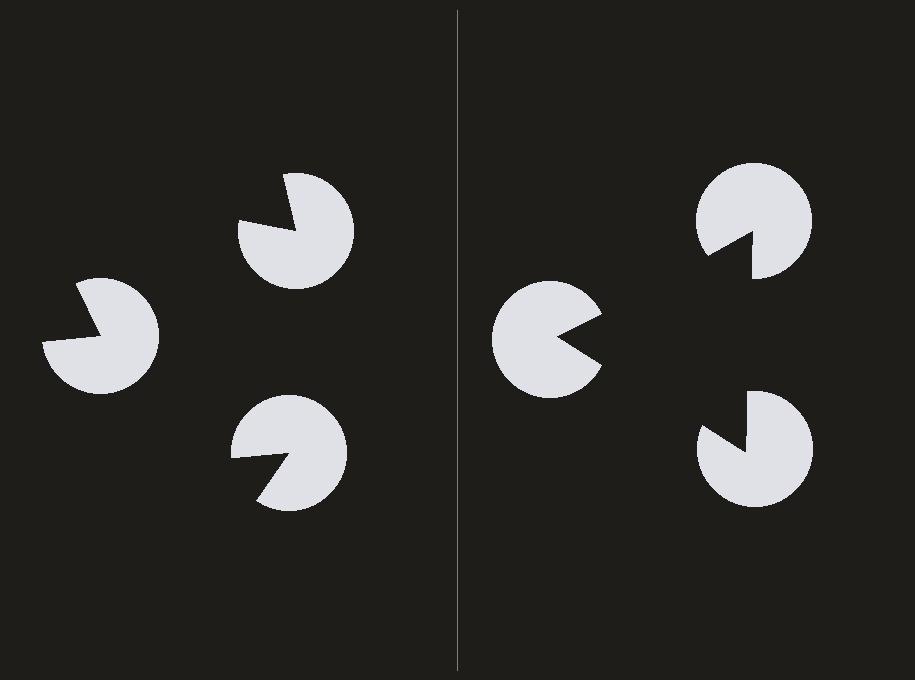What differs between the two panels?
The pac-man discs are positioned identically on both sides; only the wedge orientations differ. On the right they align to a triangle; on the left they are misaligned.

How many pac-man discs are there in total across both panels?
6 — 3 on each side.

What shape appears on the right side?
An illusory triangle.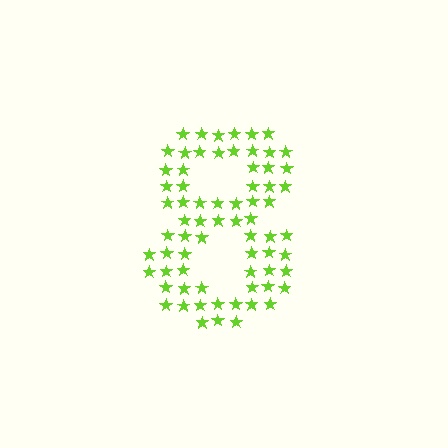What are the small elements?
The small elements are stars.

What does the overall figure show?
The overall figure shows the digit 8.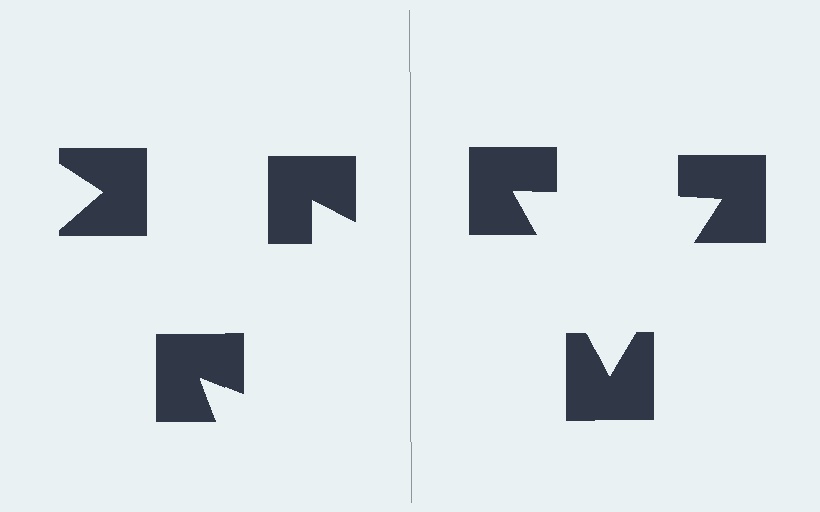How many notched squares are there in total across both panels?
6 — 3 on each side.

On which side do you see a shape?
An illusory triangle appears on the right side. On the left side the wedge cuts are rotated, so no coherent shape forms.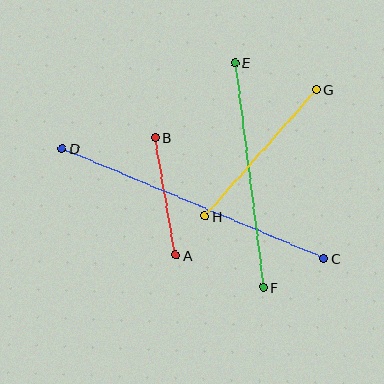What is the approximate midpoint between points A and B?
The midpoint is at approximately (165, 196) pixels.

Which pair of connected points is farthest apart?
Points C and D are farthest apart.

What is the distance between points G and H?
The distance is approximately 168 pixels.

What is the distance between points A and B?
The distance is approximately 120 pixels.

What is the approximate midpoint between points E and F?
The midpoint is at approximately (249, 175) pixels.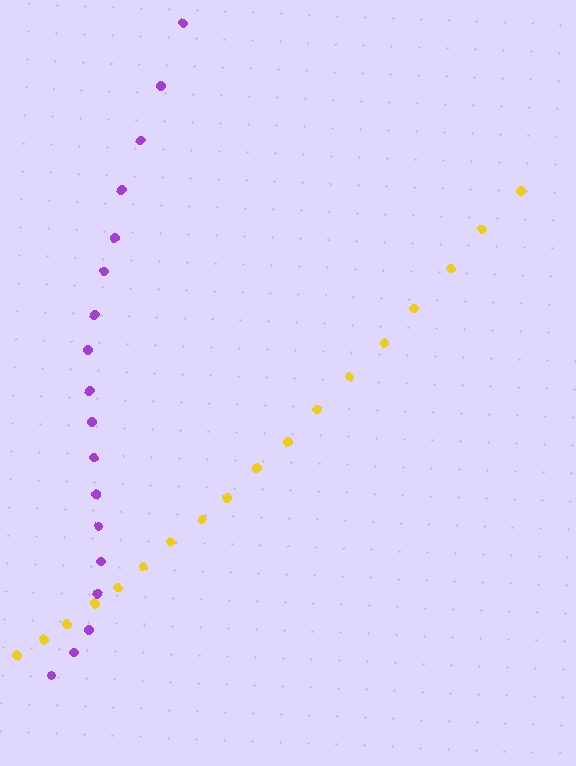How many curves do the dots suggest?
There are 2 distinct paths.